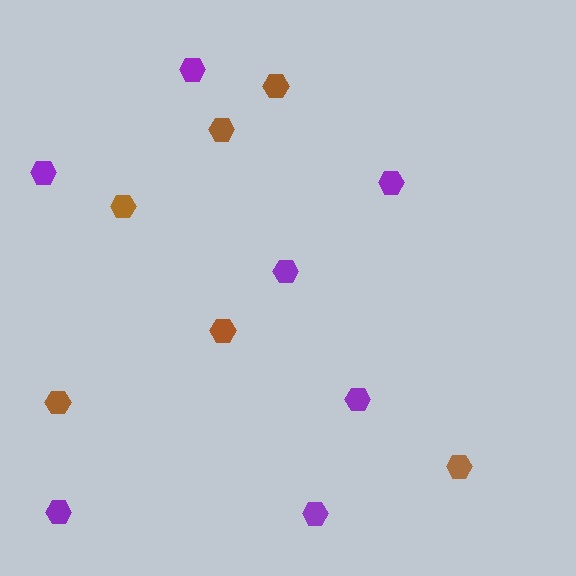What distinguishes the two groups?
There are 2 groups: one group of brown hexagons (6) and one group of purple hexagons (7).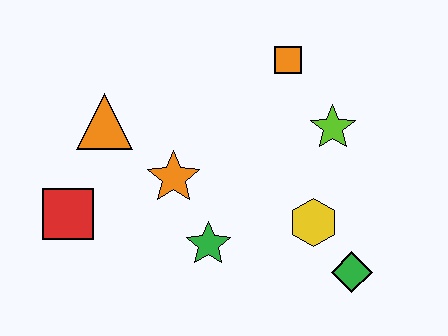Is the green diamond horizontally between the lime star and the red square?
No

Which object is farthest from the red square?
The green diamond is farthest from the red square.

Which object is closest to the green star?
The orange star is closest to the green star.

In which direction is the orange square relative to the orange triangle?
The orange square is to the right of the orange triangle.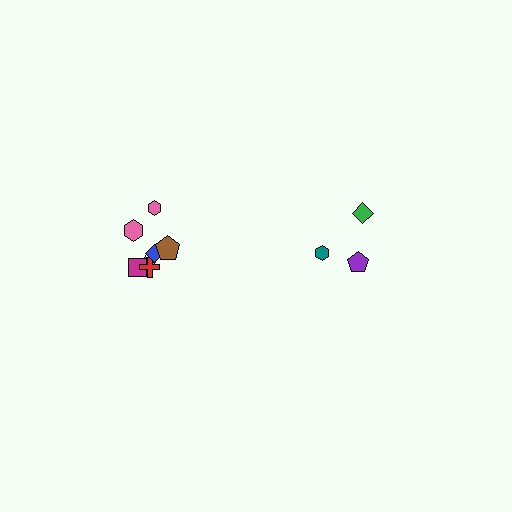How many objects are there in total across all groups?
There are 10 objects.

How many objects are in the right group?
There are 3 objects.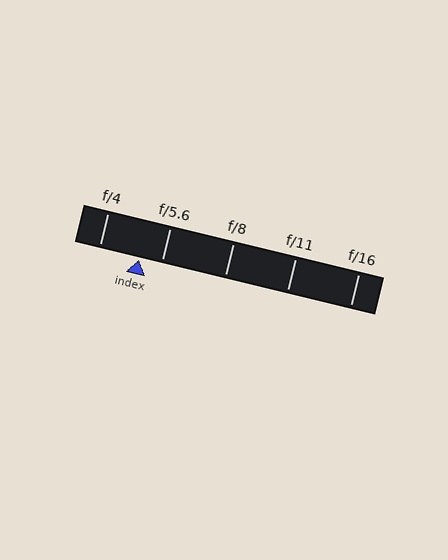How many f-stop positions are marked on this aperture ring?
There are 5 f-stop positions marked.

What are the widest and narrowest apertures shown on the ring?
The widest aperture shown is f/4 and the narrowest is f/16.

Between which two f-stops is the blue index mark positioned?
The index mark is between f/4 and f/5.6.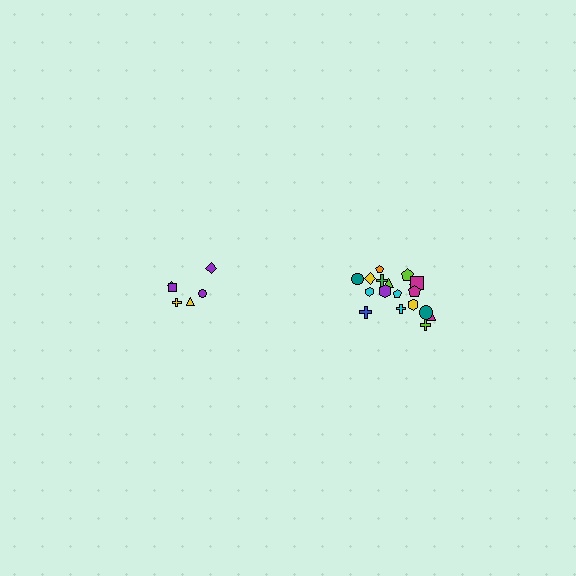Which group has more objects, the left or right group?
The right group.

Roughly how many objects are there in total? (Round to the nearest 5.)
Roughly 25 objects in total.